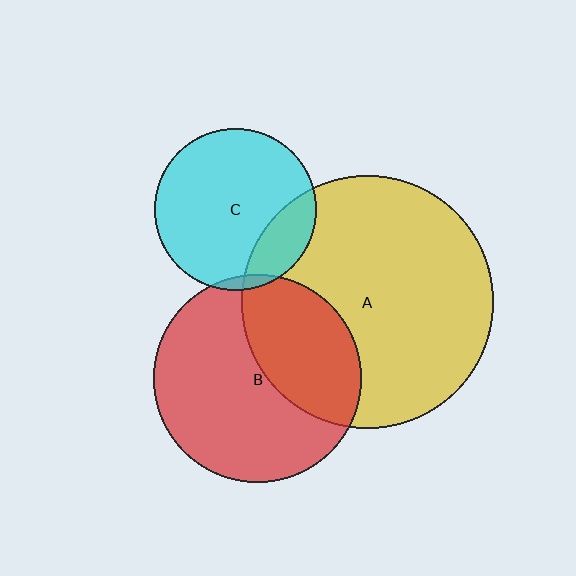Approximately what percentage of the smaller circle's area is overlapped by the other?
Approximately 5%.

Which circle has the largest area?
Circle A (yellow).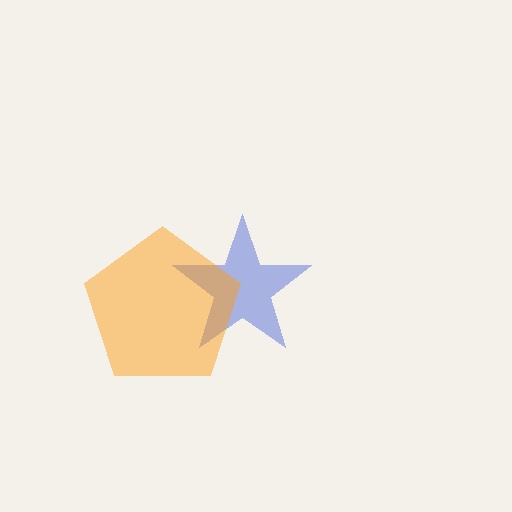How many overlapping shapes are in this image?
There are 2 overlapping shapes in the image.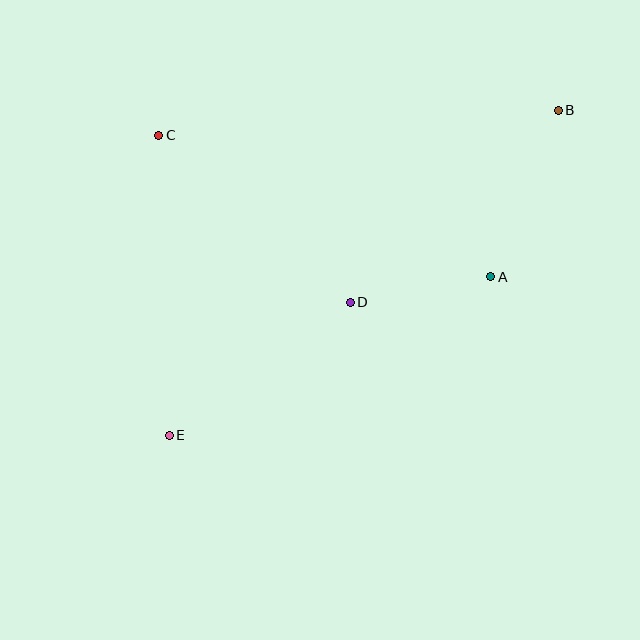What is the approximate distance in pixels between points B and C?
The distance between B and C is approximately 400 pixels.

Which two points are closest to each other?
Points A and D are closest to each other.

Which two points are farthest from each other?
Points B and E are farthest from each other.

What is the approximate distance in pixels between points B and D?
The distance between B and D is approximately 283 pixels.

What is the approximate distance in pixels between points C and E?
The distance between C and E is approximately 301 pixels.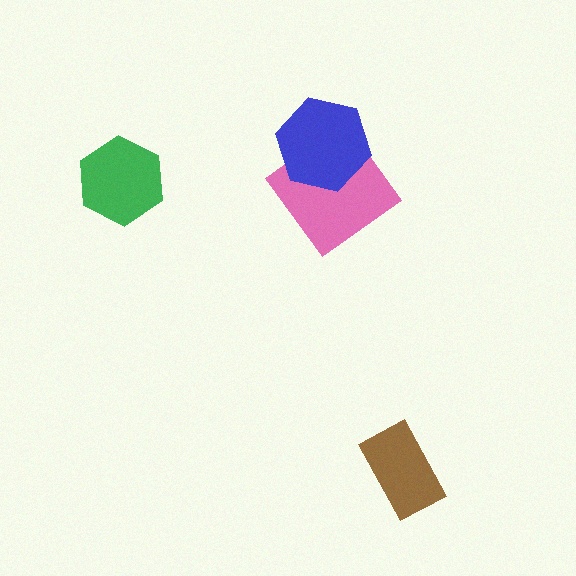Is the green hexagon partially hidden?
No, no other shape covers it.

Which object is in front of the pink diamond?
The blue hexagon is in front of the pink diamond.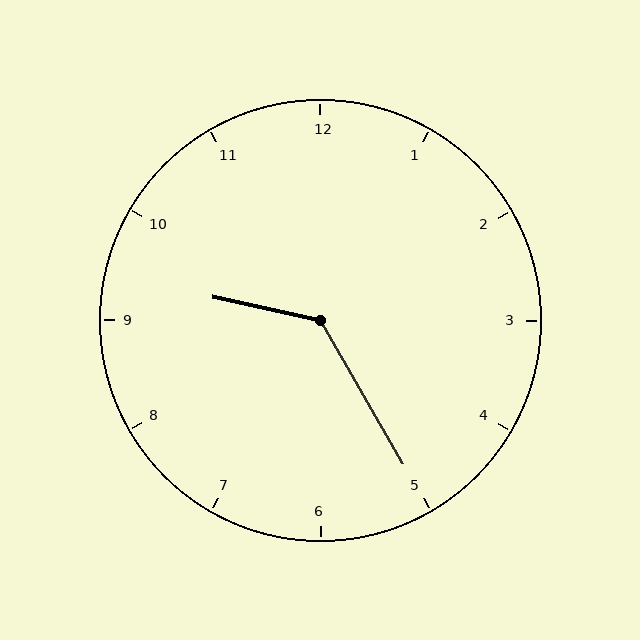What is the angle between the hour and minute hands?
Approximately 132 degrees.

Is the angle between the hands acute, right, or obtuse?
It is obtuse.